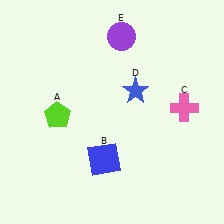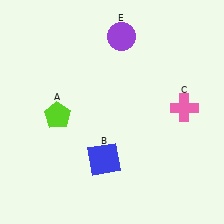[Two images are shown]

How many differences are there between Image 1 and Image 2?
There is 1 difference between the two images.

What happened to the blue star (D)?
The blue star (D) was removed in Image 2. It was in the top-right area of Image 1.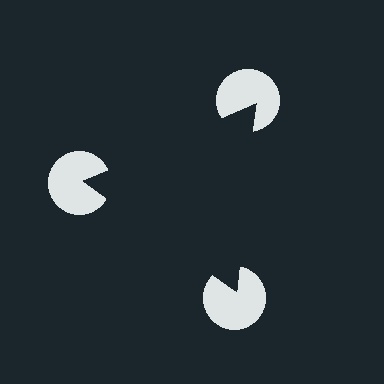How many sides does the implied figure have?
3 sides.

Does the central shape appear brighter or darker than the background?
It typically appears slightly darker than the background, even though no actual brightness change is drawn.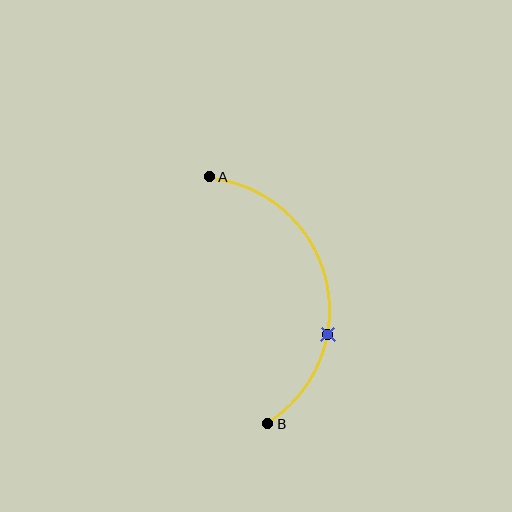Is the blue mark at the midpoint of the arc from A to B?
No. The blue mark lies on the arc but is closer to endpoint B. The arc midpoint would be at the point on the curve equidistant along the arc from both A and B.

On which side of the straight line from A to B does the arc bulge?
The arc bulges to the right of the straight line connecting A and B.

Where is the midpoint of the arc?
The arc midpoint is the point on the curve farthest from the straight line joining A and B. It sits to the right of that line.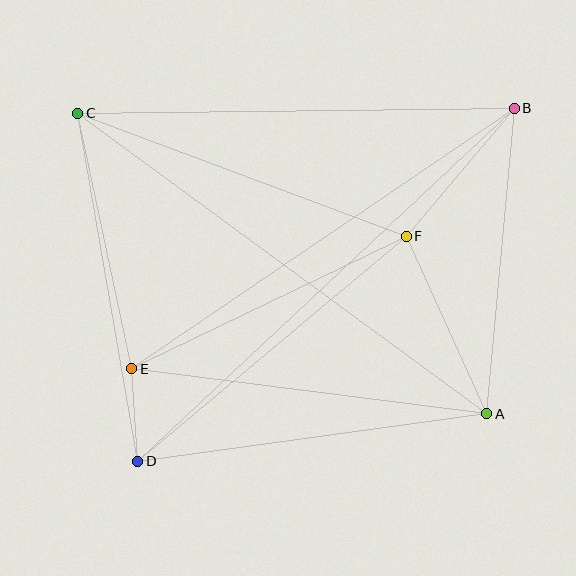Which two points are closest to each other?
Points D and E are closest to each other.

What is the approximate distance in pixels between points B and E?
The distance between B and E is approximately 463 pixels.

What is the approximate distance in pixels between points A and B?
The distance between A and B is approximately 307 pixels.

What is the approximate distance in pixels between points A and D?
The distance between A and D is approximately 352 pixels.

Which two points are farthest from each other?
Points B and D are farthest from each other.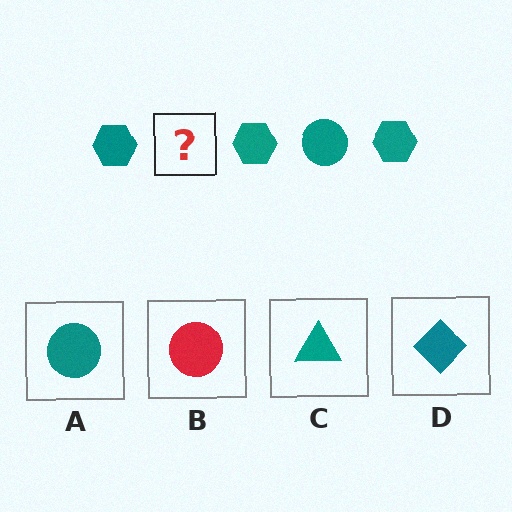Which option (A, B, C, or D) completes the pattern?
A.